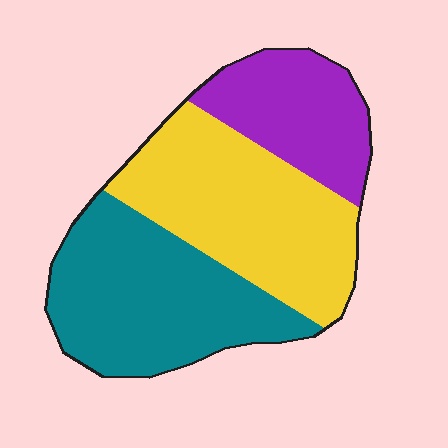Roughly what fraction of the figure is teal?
Teal takes up about three eighths (3/8) of the figure.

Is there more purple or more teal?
Teal.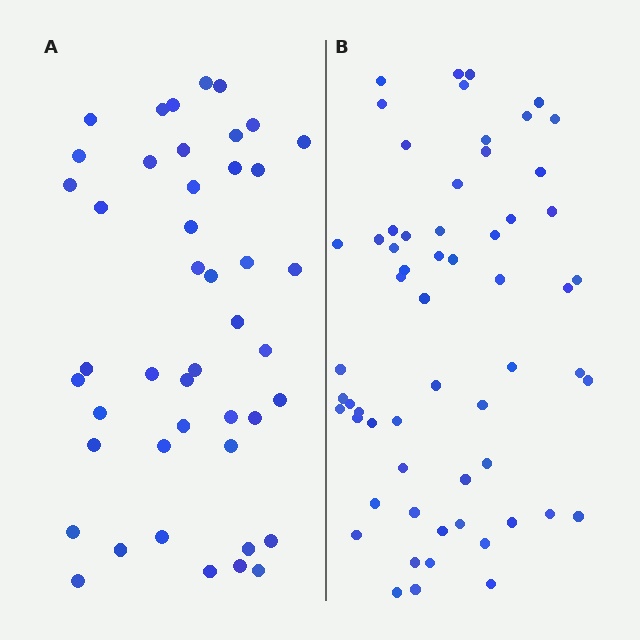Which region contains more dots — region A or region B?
Region B (the right region) has more dots.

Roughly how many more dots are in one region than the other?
Region B has approximately 15 more dots than region A.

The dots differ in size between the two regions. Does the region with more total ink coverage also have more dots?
No. Region A has more total ink coverage because its dots are larger, but region B actually contains more individual dots. Total area can be misleading — the number of items is what matters here.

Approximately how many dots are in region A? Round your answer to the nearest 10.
About 40 dots. (The exact count is 45, which rounds to 40.)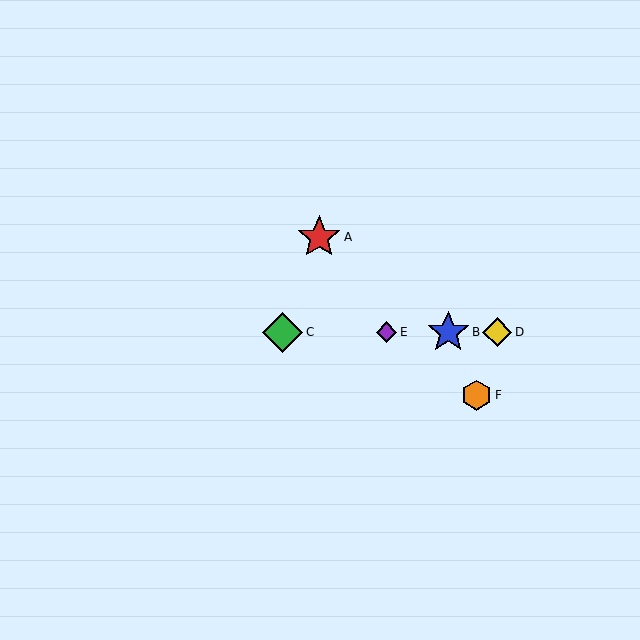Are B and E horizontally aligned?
Yes, both are at y≈332.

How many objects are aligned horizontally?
4 objects (B, C, D, E) are aligned horizontally.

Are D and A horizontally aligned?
No, D is at y≈332 and A is at y≈237.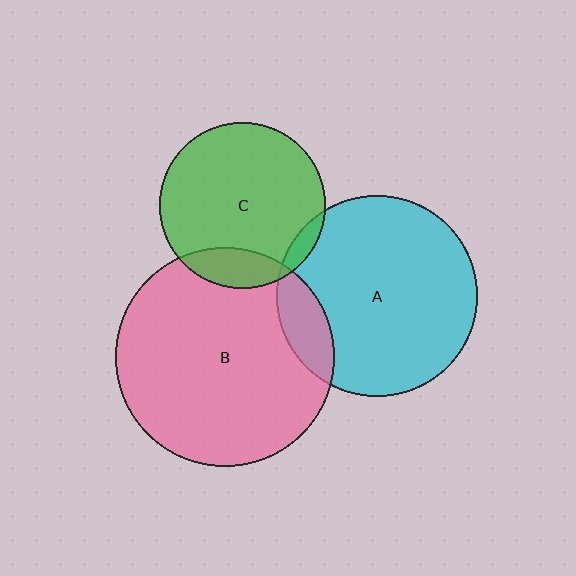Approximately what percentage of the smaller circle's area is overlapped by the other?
Approximately 15%.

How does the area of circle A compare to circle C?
Approximately 1.5 times.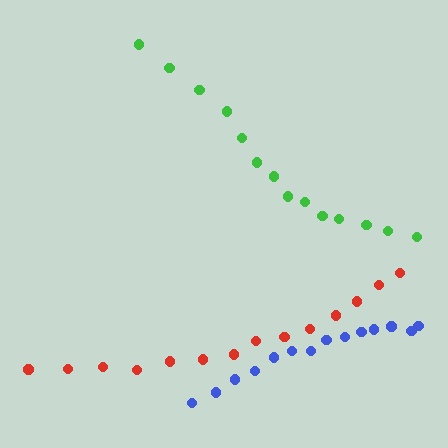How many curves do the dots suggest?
There are 3 distinct paths.